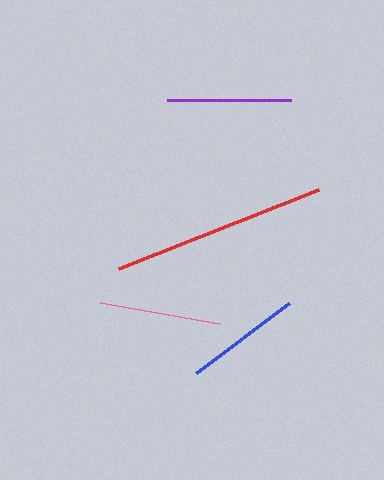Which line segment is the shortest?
The blue line is the shortest at approximately 117 pixels.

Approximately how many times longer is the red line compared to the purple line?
The red line is approximately 1.7 times the length of the purple line.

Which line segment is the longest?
The red line is the longest at approximately 214 pixels.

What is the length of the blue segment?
The blue segment is approximately 117 pixels long.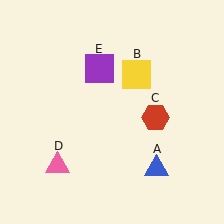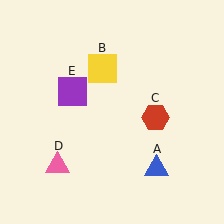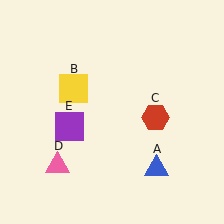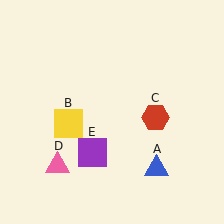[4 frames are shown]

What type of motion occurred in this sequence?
The yellow square (object B), purple square (object E) rotated counterclockwise around the center of the scene.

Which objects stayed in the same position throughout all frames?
Blue triangle (object A) and red hexagon (object C) and pink triangle (object D) remained stationary.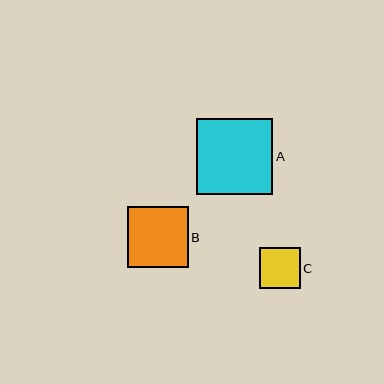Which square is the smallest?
Square C is the smallest with a size of approximately 41 pixels.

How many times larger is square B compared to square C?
Square B is approximately 1.5 times the size of square C.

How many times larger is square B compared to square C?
Square B is approximately 1.5 times the size of square C.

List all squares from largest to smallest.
From largest to smallest: A, B, C.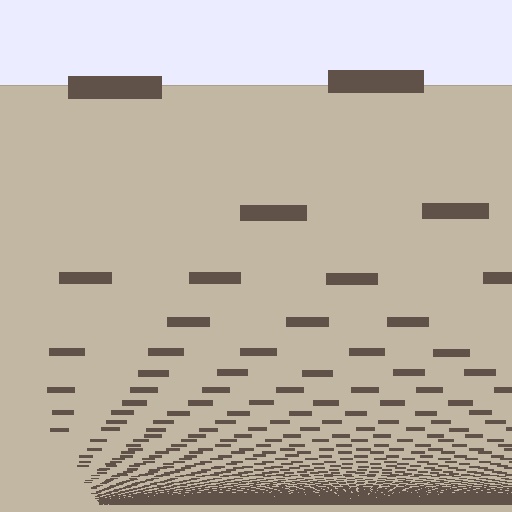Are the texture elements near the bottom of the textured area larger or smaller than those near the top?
Smaller. The gradient is inverted — elements near the bottom are smaller and denser.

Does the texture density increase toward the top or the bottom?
Density increases toward the bottom.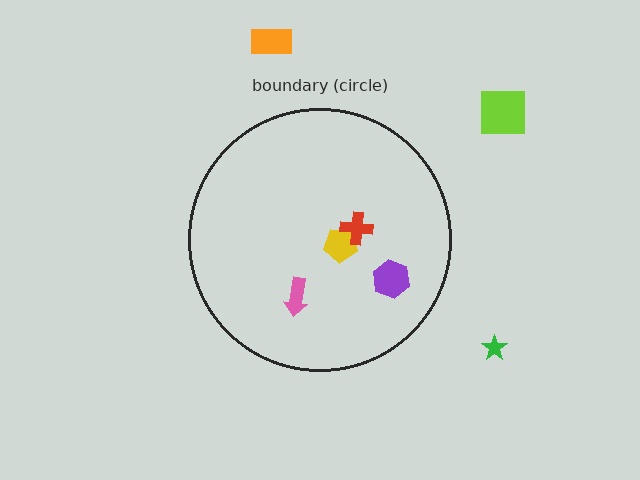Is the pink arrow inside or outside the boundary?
Inside.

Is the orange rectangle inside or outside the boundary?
Outside.